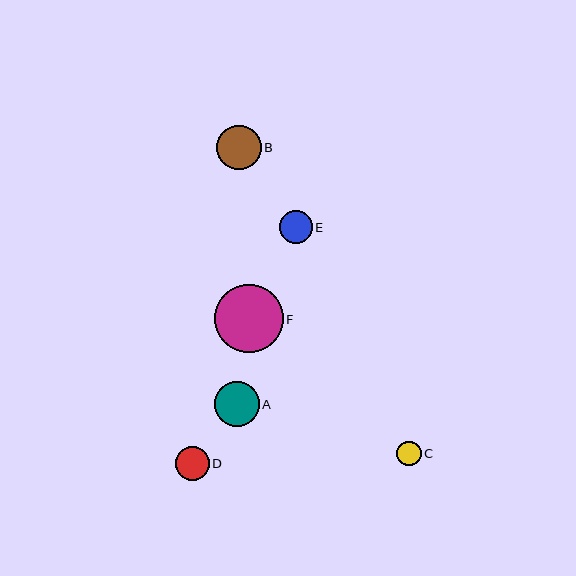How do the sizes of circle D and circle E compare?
Circle D and circle E are approximately the same size.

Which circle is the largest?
Circle F is the largest with a size of approximately 68 pixels.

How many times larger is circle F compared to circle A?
Circle F is approximately 1.5 times the size of circle A.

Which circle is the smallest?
Circle C is the smallest with a size of approximately 24 pixels.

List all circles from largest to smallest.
From largest to smallest: F, A, B, D, E, C.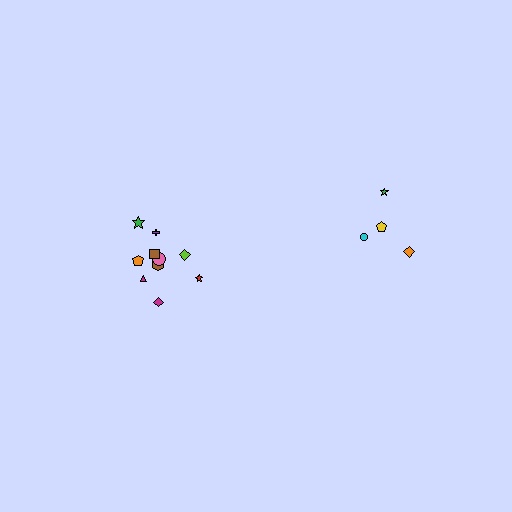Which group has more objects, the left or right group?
The left group.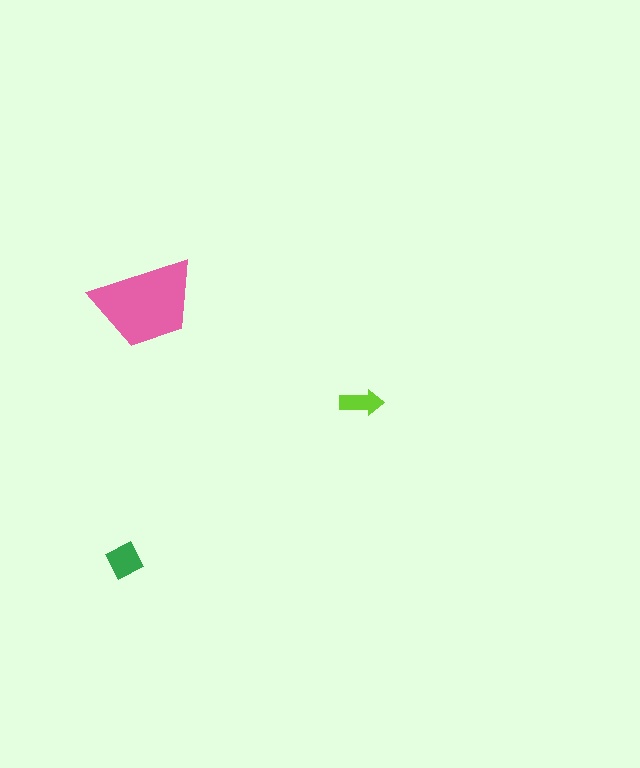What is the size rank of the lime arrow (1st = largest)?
3rd.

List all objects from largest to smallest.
The pink trapezoid, the green diamond, the lime arrow.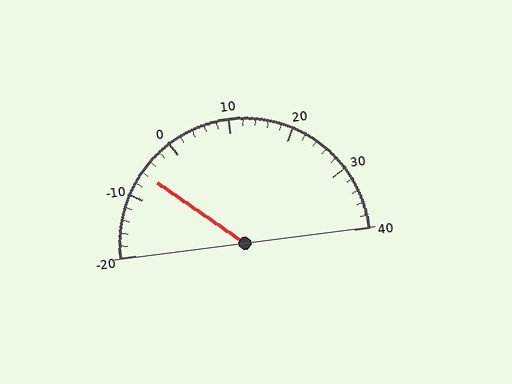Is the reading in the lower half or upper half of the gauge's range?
The reading is in the lower half of the range (-20 to 40).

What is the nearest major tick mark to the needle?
The nearest major tick mark is -10.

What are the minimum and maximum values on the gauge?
The gauge ranges from -20 to 40.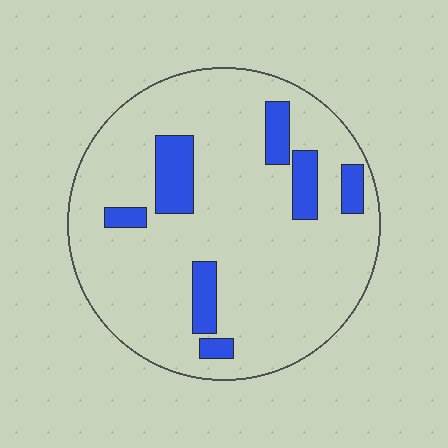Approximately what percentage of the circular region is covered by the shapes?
Approximately 15%.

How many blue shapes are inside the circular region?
7.